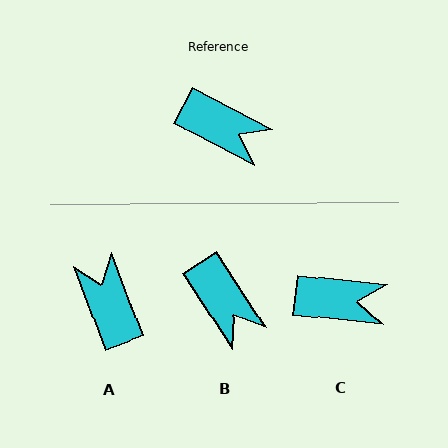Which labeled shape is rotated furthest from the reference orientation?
A, about 138 degrees away.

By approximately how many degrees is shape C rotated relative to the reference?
Approximately 21 degrees counter-clockwise.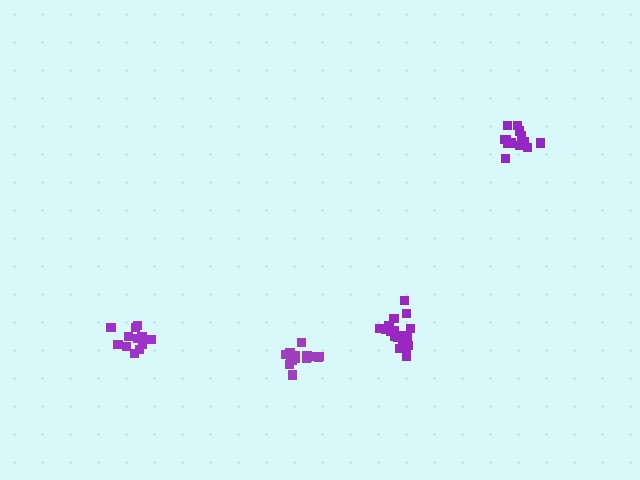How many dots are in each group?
Group 1: 15 dots, Group 2: 19 dots, Group 3: 17 dots, Group 4: 13 dots (64 total).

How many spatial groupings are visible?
There are 4 spatial groupings.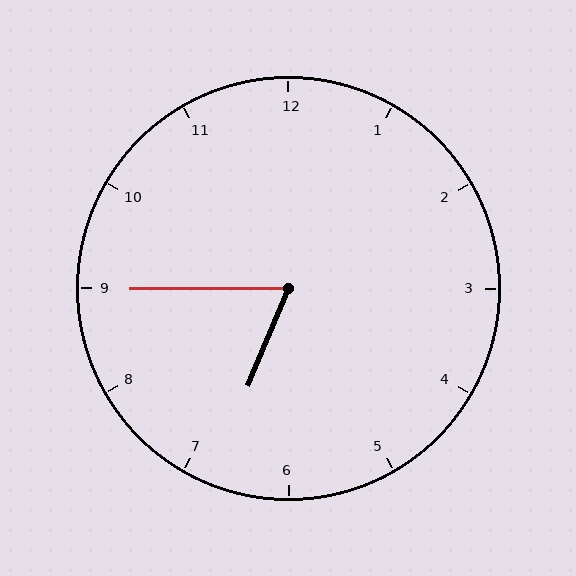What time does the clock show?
6:45.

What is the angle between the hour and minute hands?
Approximately 68 degrees.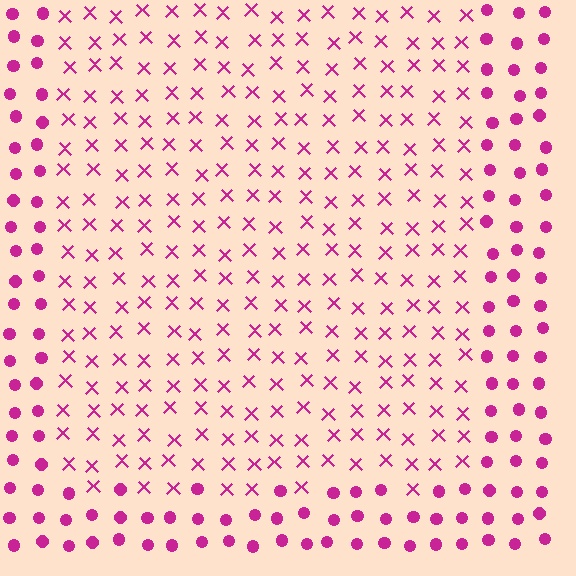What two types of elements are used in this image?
The image uses X marks inside the rectangle region and circles outside it.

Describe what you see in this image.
The image is filled with small magenta elements arranged in a uniform grid. A rectangle-shaped region contains X marks, while the surrounding area contains circles. The boundary is defined purely by the change in element shape.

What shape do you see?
I see a rectangle.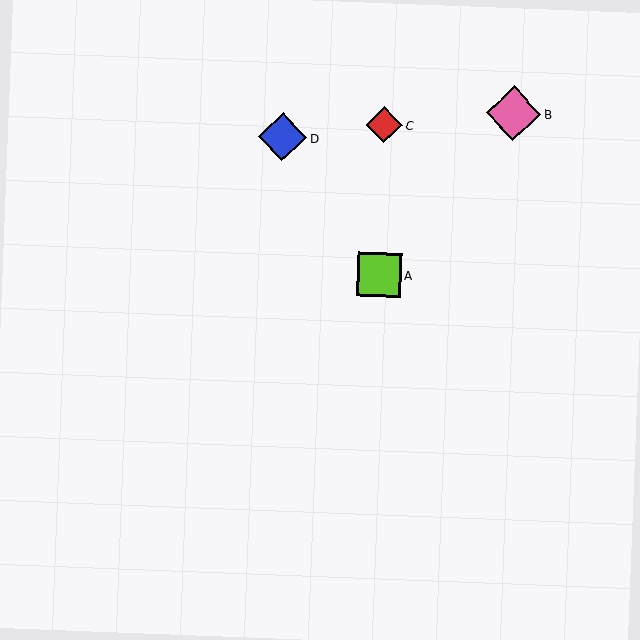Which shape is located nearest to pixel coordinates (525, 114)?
The pink diamond (labeled B) at (514, 113) is nearest to that location.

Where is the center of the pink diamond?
The center of the pink diamond is at (514, 113).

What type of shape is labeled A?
Shape A is a lime square.